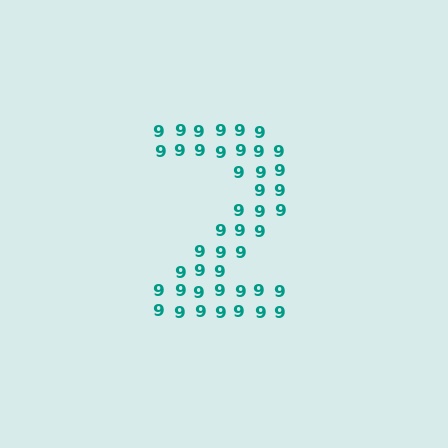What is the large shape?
The large shape is the digit 2.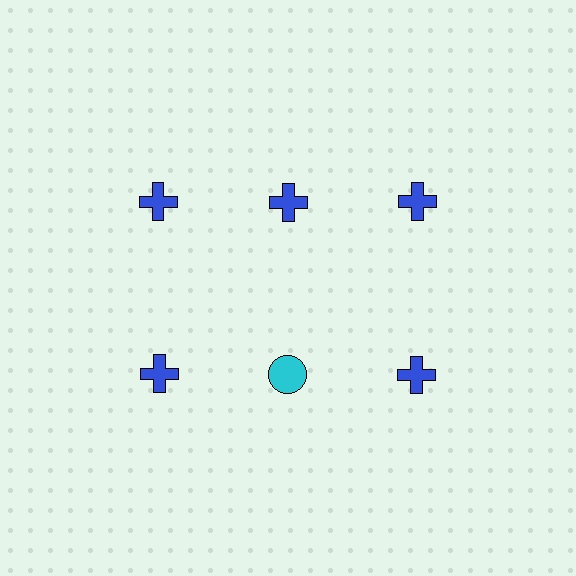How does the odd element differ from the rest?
It differs in both color (cyan instead of blue) and shape (circle instead of cross).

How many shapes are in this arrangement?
There are 6 shapes arranged in a grid pattern.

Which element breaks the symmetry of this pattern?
The cyan circle in the second row, second from left column breaks the symmetry. All other shapes are blue crosses.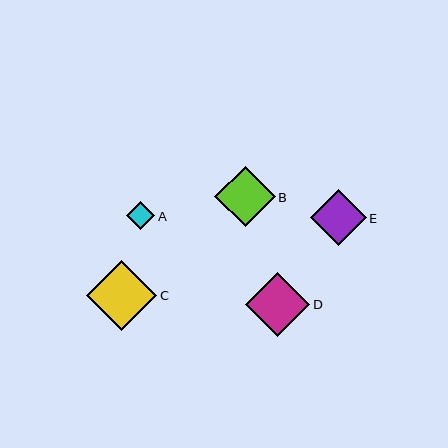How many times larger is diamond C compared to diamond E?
Diamond C is approximately 1.3 times the size of diamond E.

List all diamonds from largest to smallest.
From largest to smallest: C, D, B, E, A.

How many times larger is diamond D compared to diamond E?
Diamond D is approximately 1.1 times the size of diamond E.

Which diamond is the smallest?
Diamond A is the smallest with a size of approximately 28 pixels.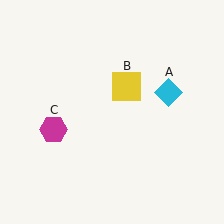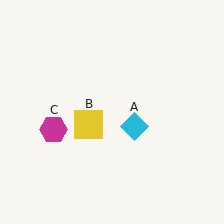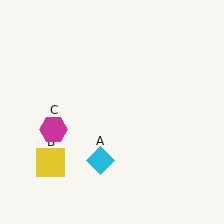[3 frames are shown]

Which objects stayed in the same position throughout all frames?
Magenta hexagon (object C) remained stationary.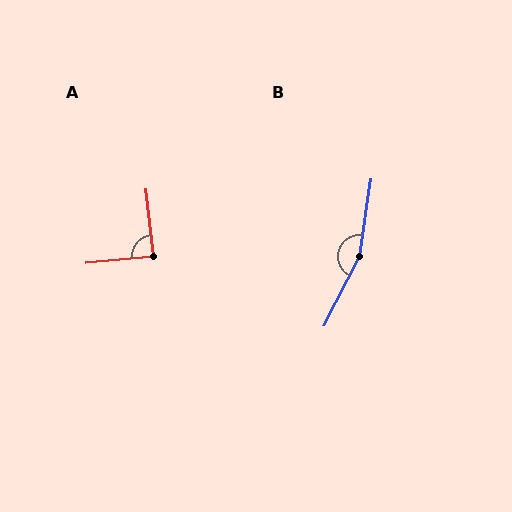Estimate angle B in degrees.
Approximately 161 degrees.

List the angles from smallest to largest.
A (89°), B (161°).